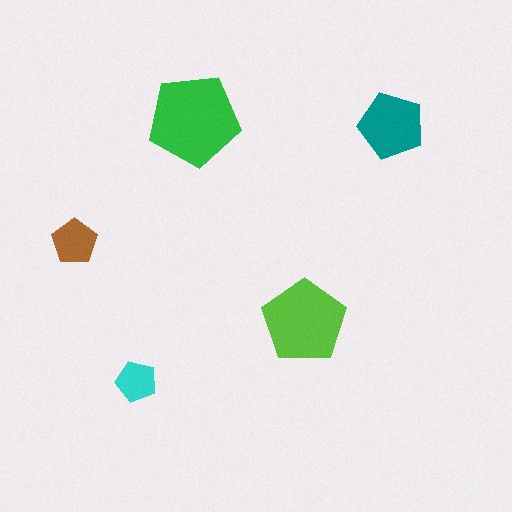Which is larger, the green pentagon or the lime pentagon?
The green one.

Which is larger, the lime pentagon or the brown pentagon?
The lime one.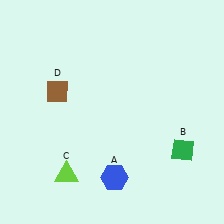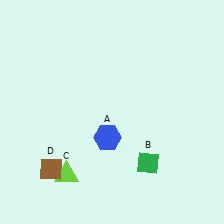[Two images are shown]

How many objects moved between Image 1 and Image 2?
3 objects moved between the two images.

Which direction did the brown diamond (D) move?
The brown diamond (D) moved down.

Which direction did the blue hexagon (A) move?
The blue hexagon (A) moved up.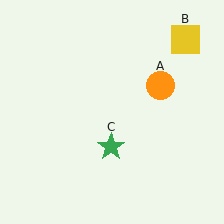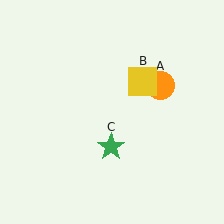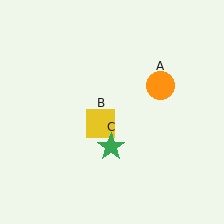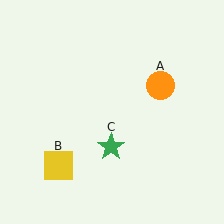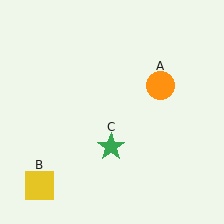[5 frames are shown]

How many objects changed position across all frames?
1 object changed position: yellow square (object B).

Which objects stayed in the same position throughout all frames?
Orange circle (object A) and green star (object C) remained stationary.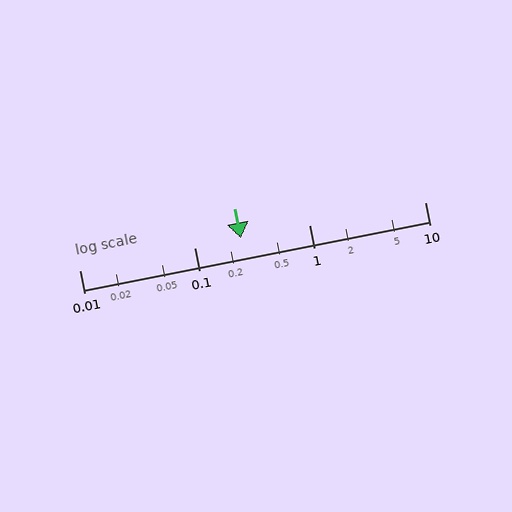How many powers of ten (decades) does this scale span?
The scale spans 3 decades, from 0.01 to 10.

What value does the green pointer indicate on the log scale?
The pointer indicates approximately 0.25.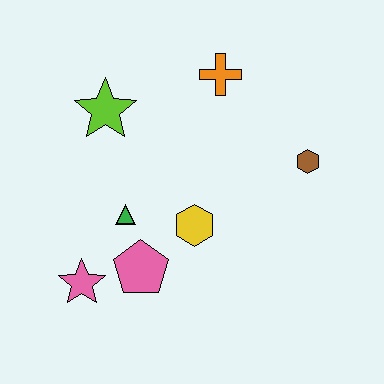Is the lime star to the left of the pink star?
No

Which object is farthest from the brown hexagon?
The pink star is farthest from the brown hexagon.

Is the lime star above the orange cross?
No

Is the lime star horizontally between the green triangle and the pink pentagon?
No